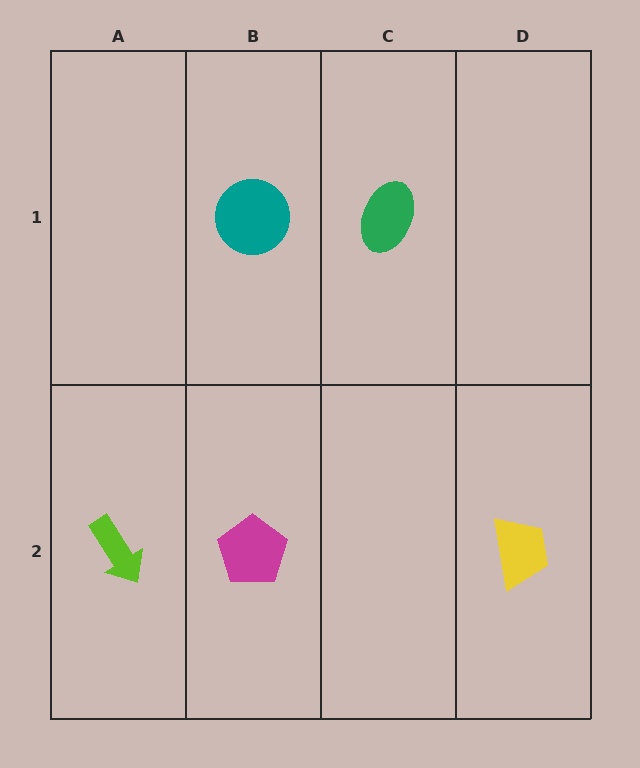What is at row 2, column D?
A yellow trapezoid.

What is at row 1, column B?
A teal circle.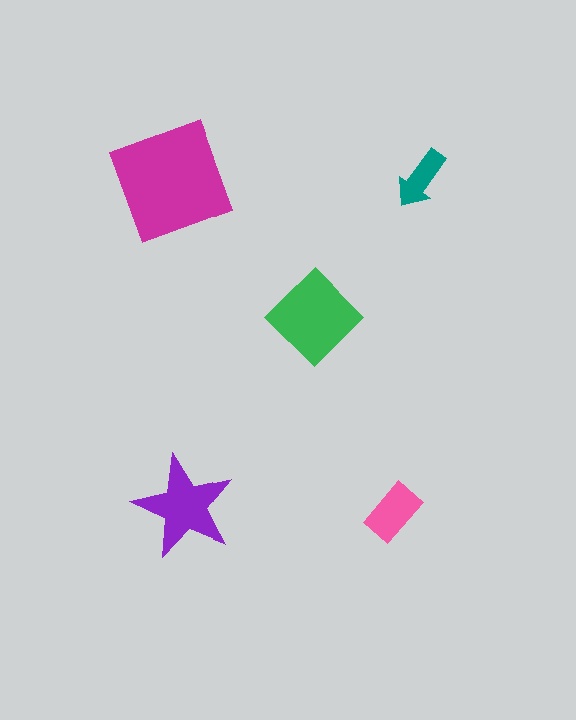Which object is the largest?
The magenta square.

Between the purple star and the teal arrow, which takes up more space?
The purple star.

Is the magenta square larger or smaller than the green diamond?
Larger.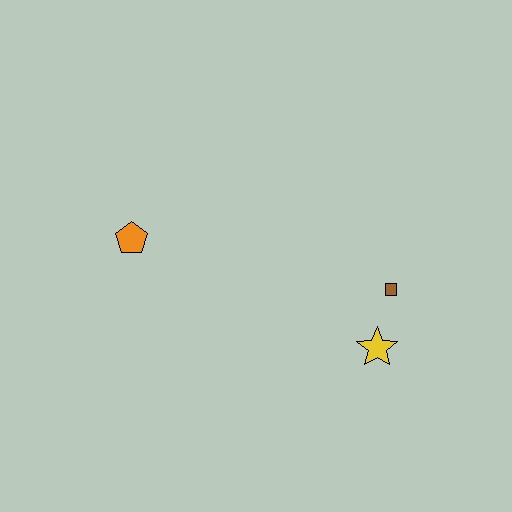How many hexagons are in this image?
There are no hexagons.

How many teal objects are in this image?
There are no teal objects.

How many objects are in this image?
There are 3 objects.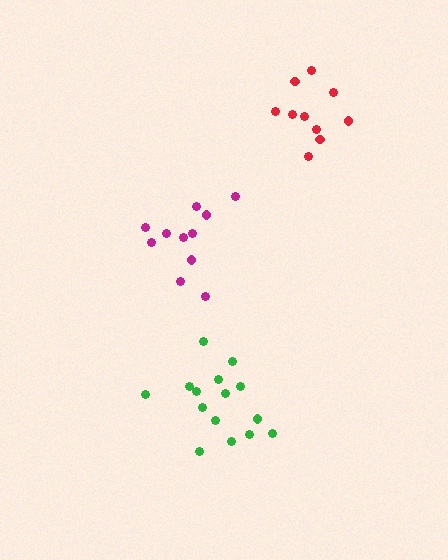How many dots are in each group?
Group 1: 15 dots, Group 2: 11 dots, Group 3: 10 dots (36 total).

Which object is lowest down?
The green cluster is bottommost.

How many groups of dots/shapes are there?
There are 3 groups.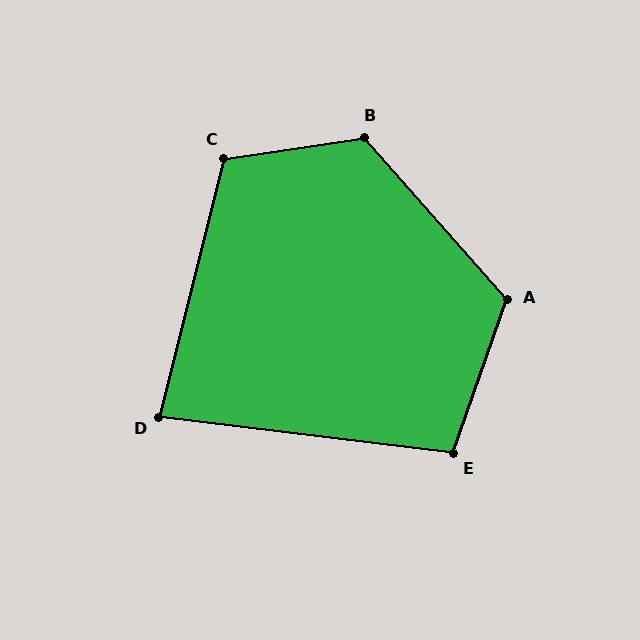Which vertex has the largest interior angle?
B, at approximately 123 degrees.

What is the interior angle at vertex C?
Approximately 113 degrees (obtuse).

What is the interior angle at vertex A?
Approximately 119 degrees (obtuse).